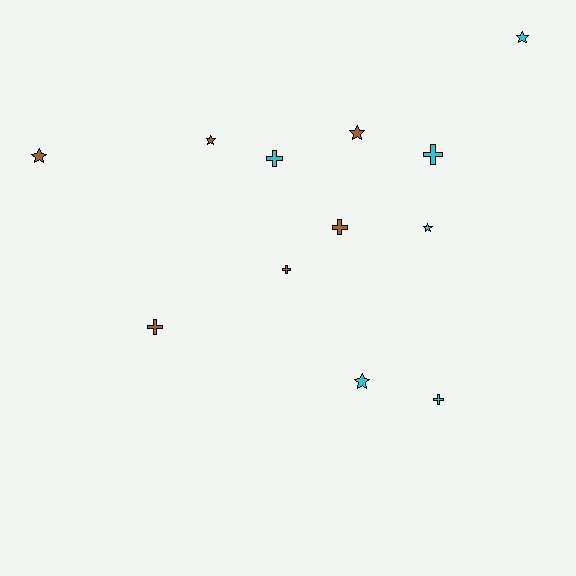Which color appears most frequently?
Brown, with 6 objects.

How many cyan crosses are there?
There are 3 cyan crosses.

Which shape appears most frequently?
Star, with 6 objects.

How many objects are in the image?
There are 12 objects.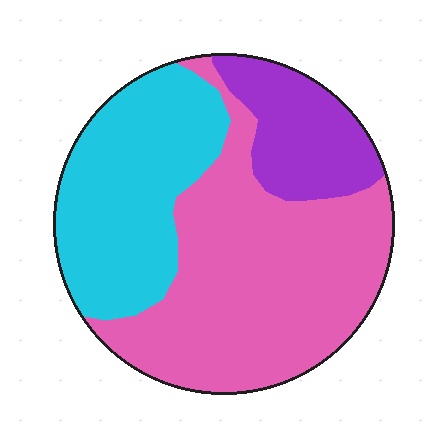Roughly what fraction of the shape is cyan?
Cyan takes up about one third (1/3) of the shape.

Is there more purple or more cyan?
Cyan.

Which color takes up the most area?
Pink, at roughly 50%.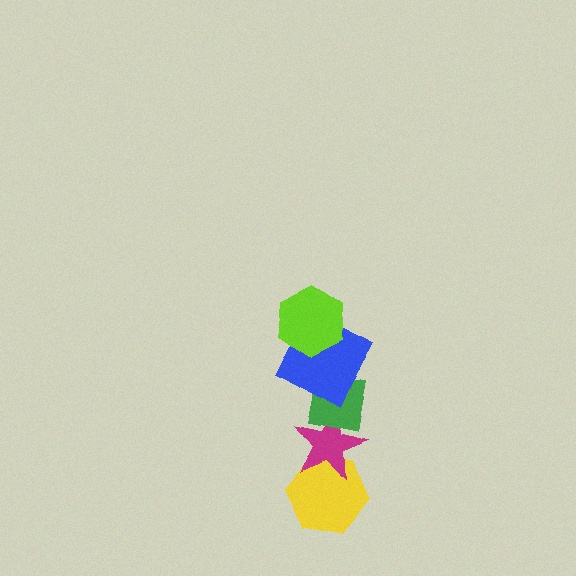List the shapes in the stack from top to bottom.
From top to bottom: the lime hexagon, the blue square, the green square, the magenta star, the yellow hexagon.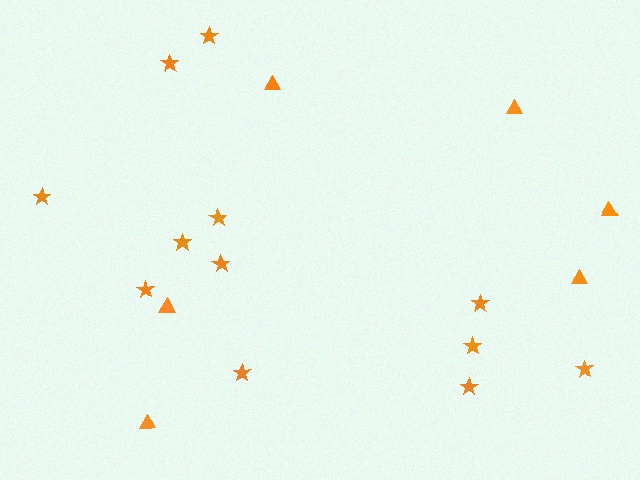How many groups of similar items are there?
There are 2 groups: one group of triangles (6) and one group of stars (12).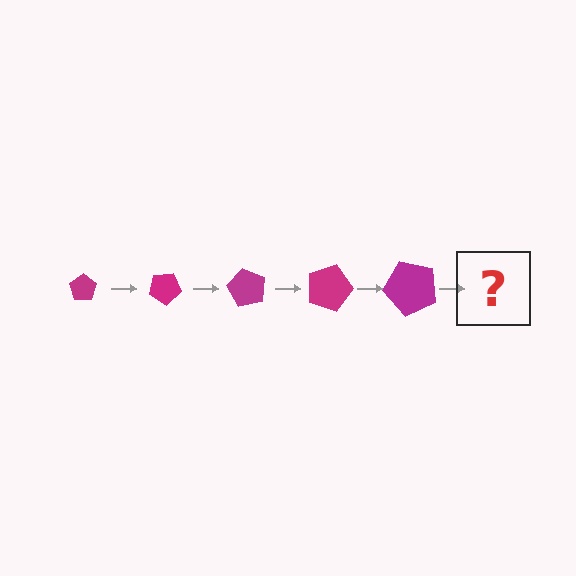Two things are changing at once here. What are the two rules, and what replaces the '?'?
The two rules are that the pentagon grows larger each step and it rotates 30 degrees each step. The '?' should be a pentagon, larger than the previous one and rotated 150 degrees from the start.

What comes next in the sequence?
The next element should be a pentagon, larger than the previous one and rotated 150 degrees from the start.